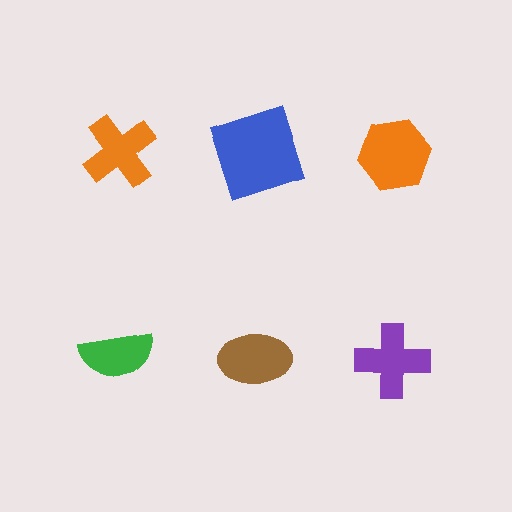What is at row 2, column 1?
A green semicircle.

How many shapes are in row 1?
3 shapes.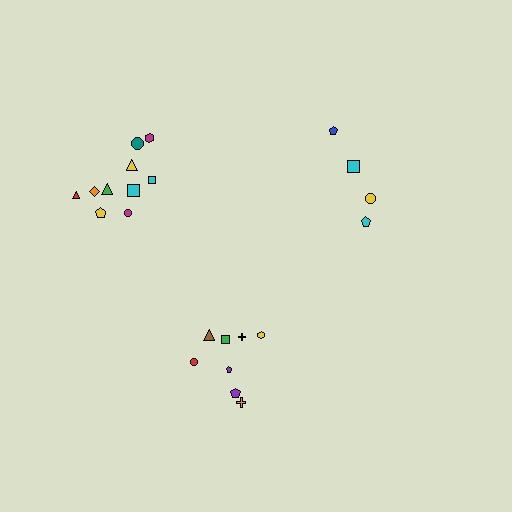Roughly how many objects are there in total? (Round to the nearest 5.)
Roughly 20 objects in total.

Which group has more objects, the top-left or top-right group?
The top-left group.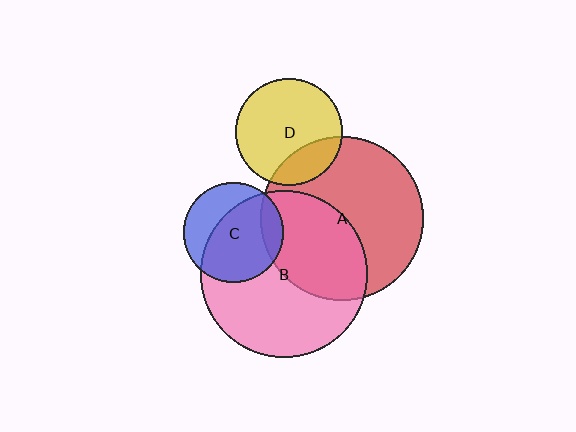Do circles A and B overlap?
Yes.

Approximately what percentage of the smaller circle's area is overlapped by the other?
Approximately 40%.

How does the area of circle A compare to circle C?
Approximately 2.7 times.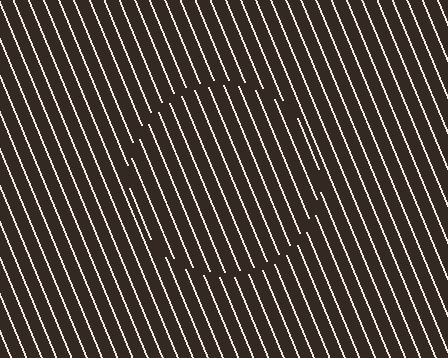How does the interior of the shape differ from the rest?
The interior of the shape contains the same grating, shifted by half a period — the contour is defined by the phase discontinuity where line-ends from the inner and outer gratings abut.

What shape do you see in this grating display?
An illusory circle. The interior of the shape contains the same grating, shifted by half a period — the contour is defined by the phase discontinuity where line-ends from the inner and outer gratings abut.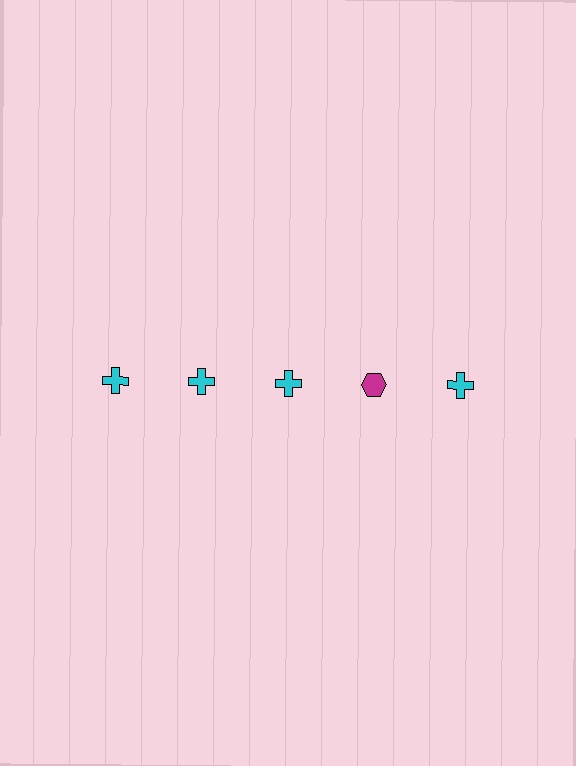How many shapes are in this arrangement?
There are 5 shapes arranged in a grid pattern.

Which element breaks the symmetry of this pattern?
The magenta hexagon in the top row, second from right column breaks the symmetry. All other shapes are cyan crosses.